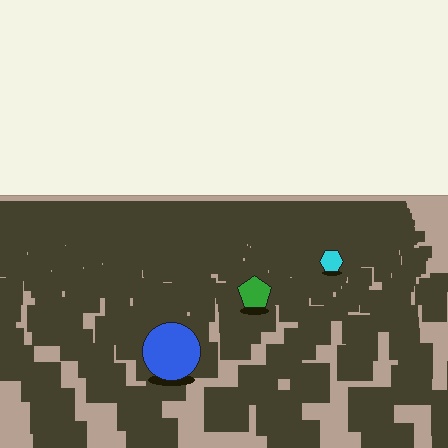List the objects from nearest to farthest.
From nearest to farthest: the blue circle, the green pentagon, the cyan hexagon.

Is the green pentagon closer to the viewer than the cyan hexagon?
Yes. The green pentagon is closer — you can tell from the texture gradient: the ground texture is coarser near it.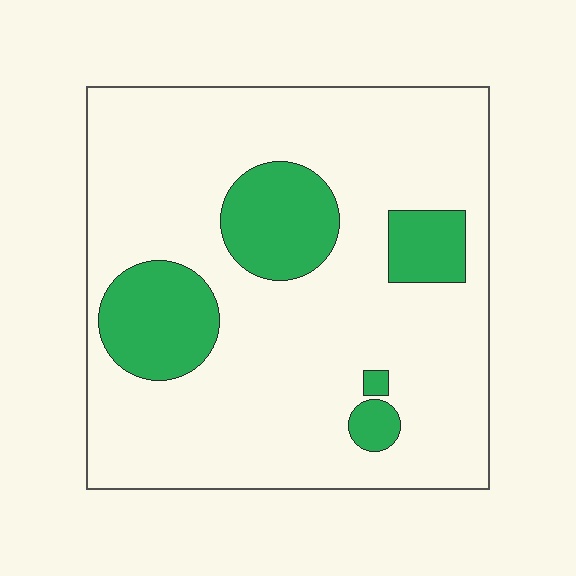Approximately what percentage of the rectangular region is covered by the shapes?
Approximately 20%.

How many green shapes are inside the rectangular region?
5.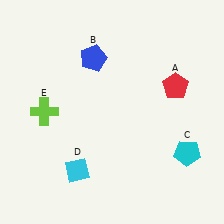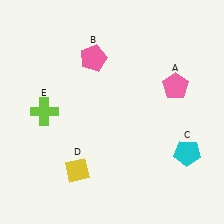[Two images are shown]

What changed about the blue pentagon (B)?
In Image 1, B is blue. In Image 2, it changed to pink.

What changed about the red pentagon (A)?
In Image 1, A is red. In Image 2, it changed to pink.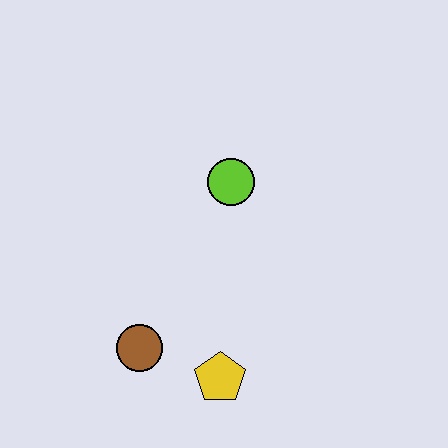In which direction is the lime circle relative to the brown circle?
The lime circle is above the brown circle.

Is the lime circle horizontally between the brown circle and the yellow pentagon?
No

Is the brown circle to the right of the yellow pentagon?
No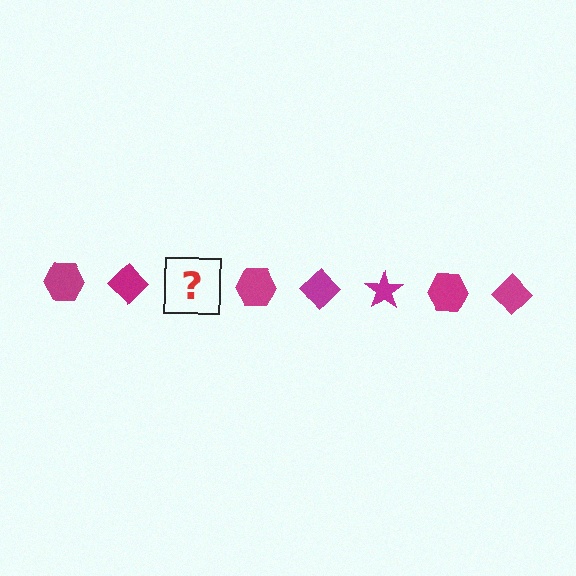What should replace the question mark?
The question mark should be replaced with a magenta star.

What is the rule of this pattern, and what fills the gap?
The rule is that the pattern cycles through hexagon, diamond, star shapes in magenta. The gap should be filled with a magenta star.